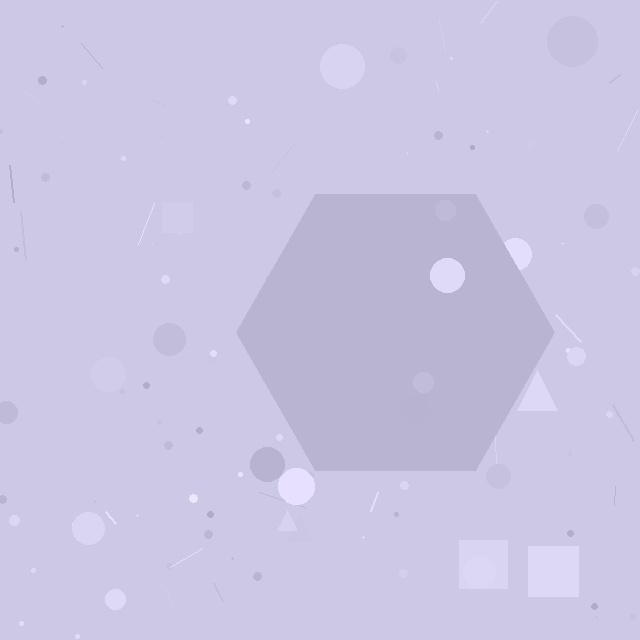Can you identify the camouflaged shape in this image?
The camouflaged shape is a hexagon.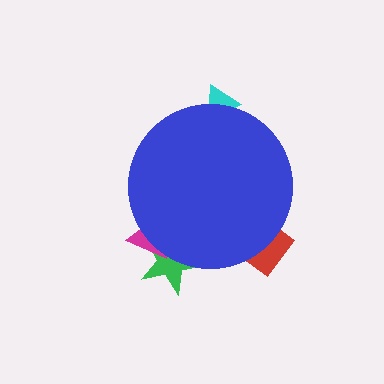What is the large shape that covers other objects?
A blue circle.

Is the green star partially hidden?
Yes, the green star is partially hidden behind the blue circle.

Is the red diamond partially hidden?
Yes, the red diamond is partially hidden behind the blue circle.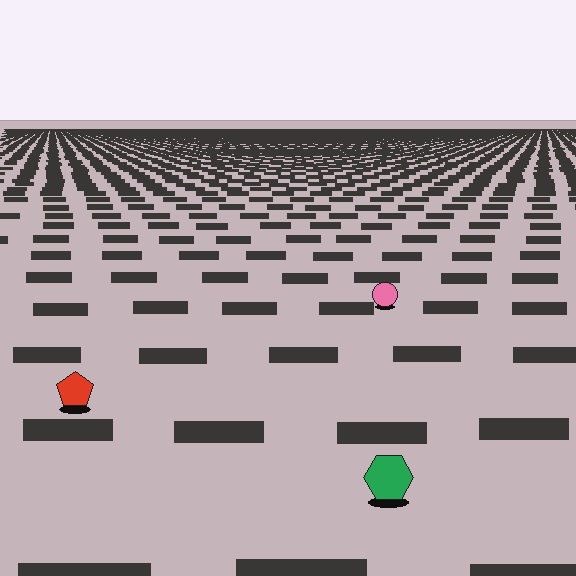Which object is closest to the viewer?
The green hexagon is closest. The texture marks near it are larger and more spread out.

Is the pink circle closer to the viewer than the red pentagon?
No. The red pentagon is closer — you can tell from the texture gradient: the ground texture is coarser near it.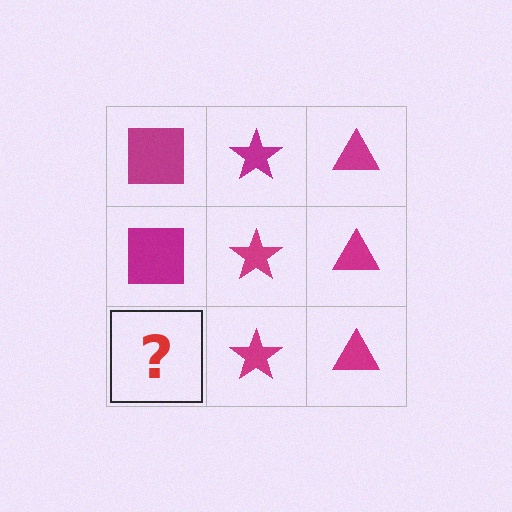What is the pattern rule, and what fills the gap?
The rule is that each column has a consistent shape. The gap should be filled with a magenta square.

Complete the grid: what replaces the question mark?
The question mark should be replaced with a magenta square.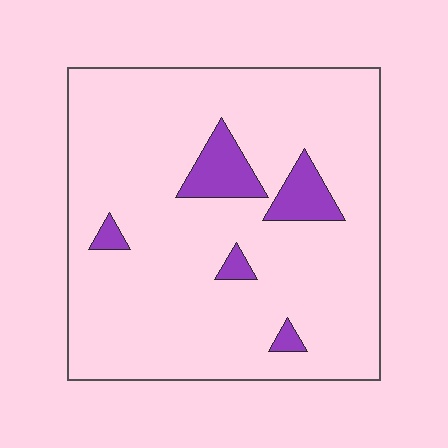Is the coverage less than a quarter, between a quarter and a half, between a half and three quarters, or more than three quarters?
Less than a quarter.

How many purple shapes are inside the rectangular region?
5.